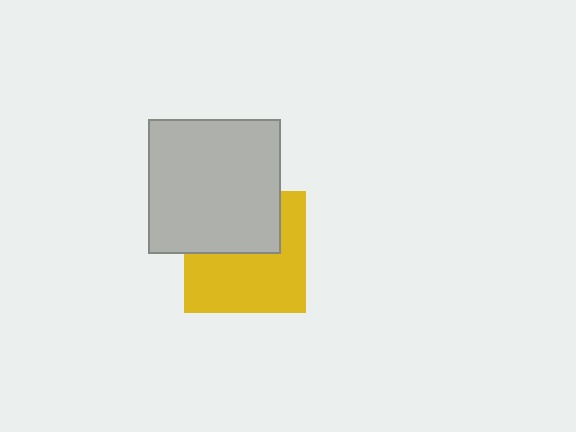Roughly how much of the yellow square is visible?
About half of it is visible (roughly 59%).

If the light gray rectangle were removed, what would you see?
You would see the complete yellow square.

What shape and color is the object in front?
The object in front is a light gray rectangle.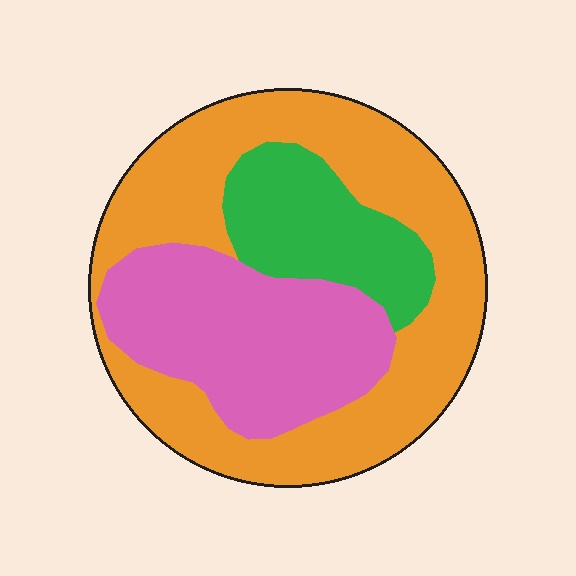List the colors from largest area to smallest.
From largest to smallest: orange, pink, green.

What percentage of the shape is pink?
Pink takes up about one third (1/3) of the shape.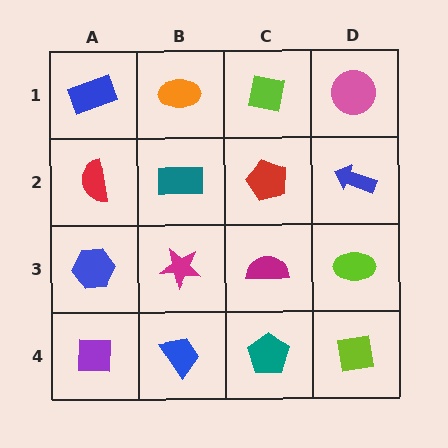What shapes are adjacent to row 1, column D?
A blue arrow (row 2, column D), a lime square (row 1, column C).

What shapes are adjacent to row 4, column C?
A magenta semicircle (row 3, column C), a blue trapezoid (row 4, column B), a lime square (row 4, column D).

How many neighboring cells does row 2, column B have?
4.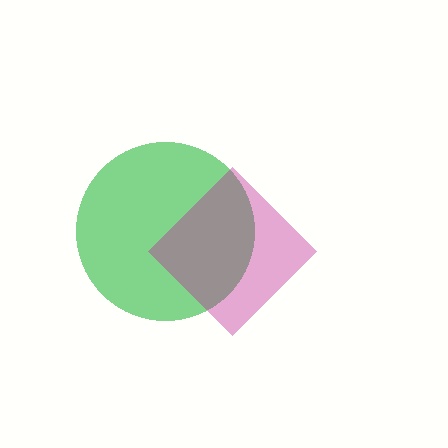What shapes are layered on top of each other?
The layered shapes are: a green circle, a magenta diamond.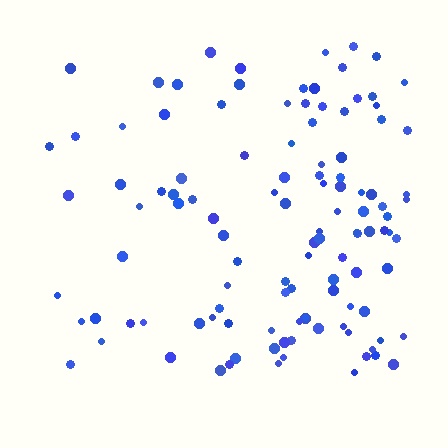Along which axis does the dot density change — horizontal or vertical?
Horizontal.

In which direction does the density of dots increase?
From left to right, with the right side densest.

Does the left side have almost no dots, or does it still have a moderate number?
Still a moderate number, just noticeably fewer than the right.